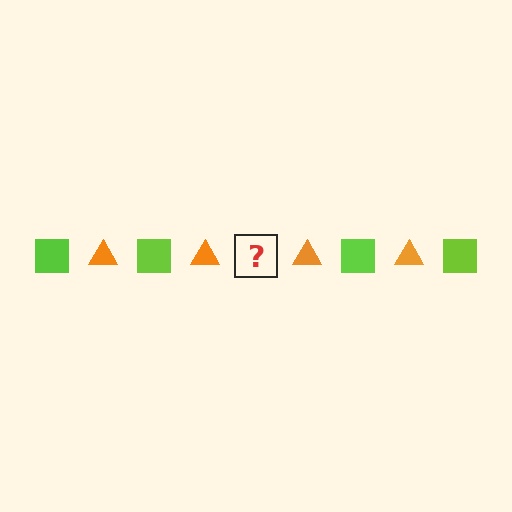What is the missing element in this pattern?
The missing element is a lime square.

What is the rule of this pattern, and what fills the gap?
The rule is that the pattern alternates between lime square and orange triangle. The gap should be filled with a lime square.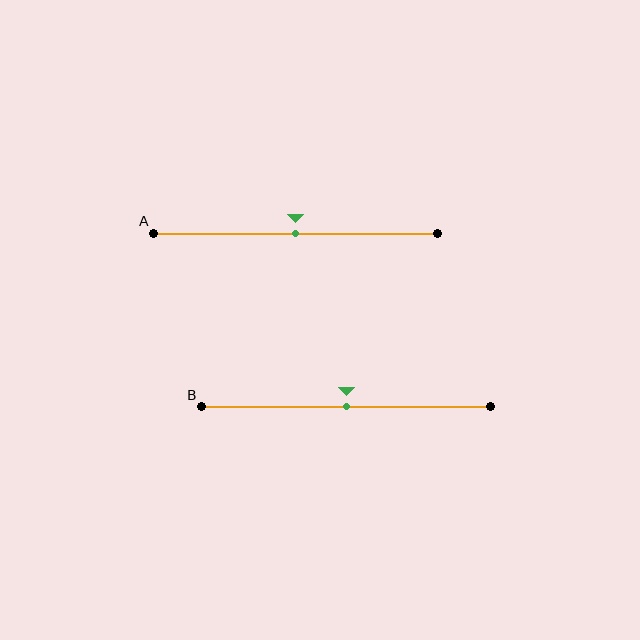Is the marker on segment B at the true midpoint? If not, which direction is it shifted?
Yes, the marker on segment B is at the true midpoint.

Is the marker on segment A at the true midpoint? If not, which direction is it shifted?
Yes, the marker on segment A is at the true midpoint.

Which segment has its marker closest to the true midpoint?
Segment A has its marker closest to the true midpoint.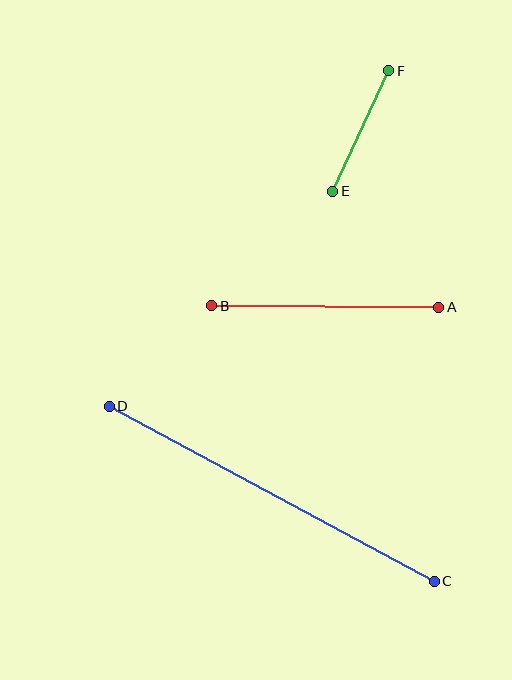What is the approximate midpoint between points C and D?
The midpoint is at approximately (272, 494) pixels.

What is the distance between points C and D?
The distance is approximately 369 pixels.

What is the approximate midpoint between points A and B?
The midpoint is at approximately (325, 306) pixels.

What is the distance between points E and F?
The distance is approximately 133 pixels.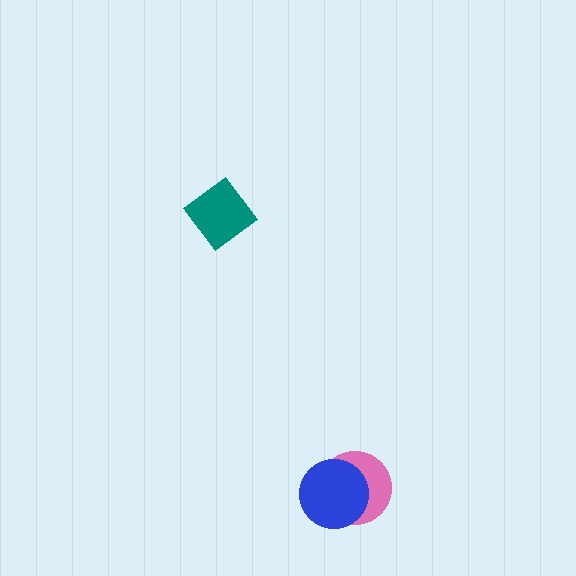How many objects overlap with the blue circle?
1 object overlaps with the blue circle.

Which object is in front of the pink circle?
The blue circle is in front of the pink circle.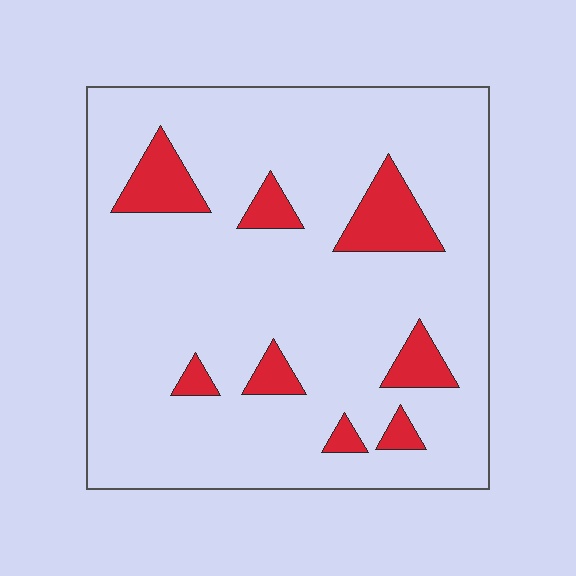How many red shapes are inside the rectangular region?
8.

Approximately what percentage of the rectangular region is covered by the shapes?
Approximately 15%.